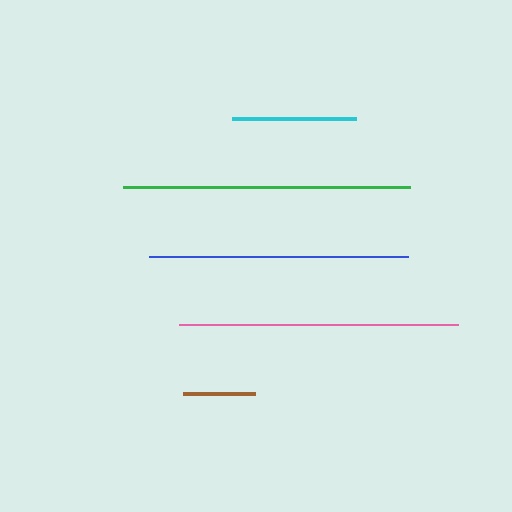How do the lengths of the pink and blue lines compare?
The pink and blue lines are approximately the same length.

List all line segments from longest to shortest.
From longest to shortest: green, pink, blue, cyan, brown.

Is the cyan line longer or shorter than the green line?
The green line is longer than the cyan line.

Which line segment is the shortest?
The brown line is the shortest at approximately 73 pixels.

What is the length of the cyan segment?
The cyan segment is approximately 124 pixels long.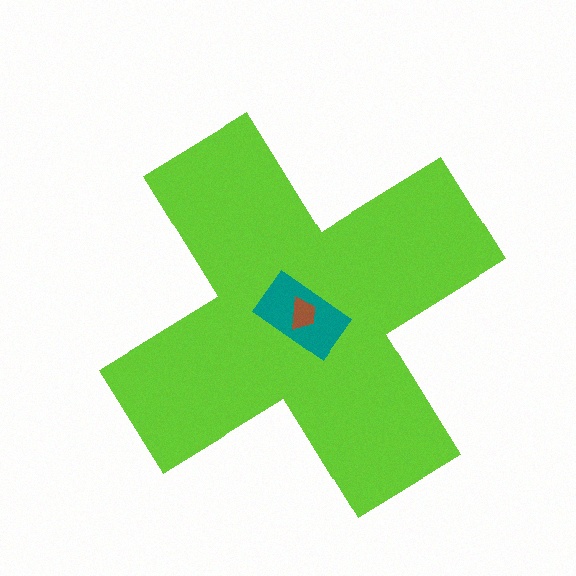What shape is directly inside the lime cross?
The teal rectangle.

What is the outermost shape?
The lime cross.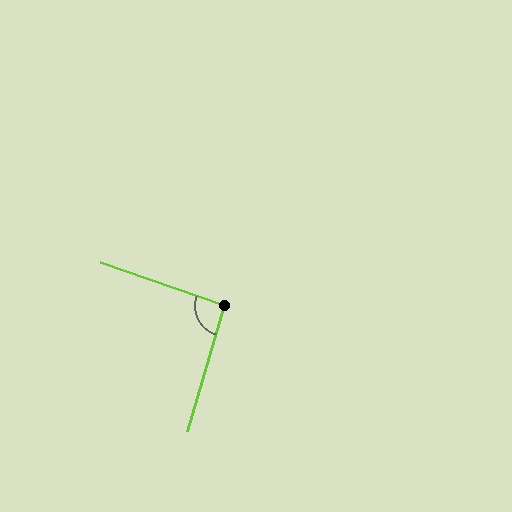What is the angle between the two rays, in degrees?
Approximately 92 degrees.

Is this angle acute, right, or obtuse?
It is approximately a right angle.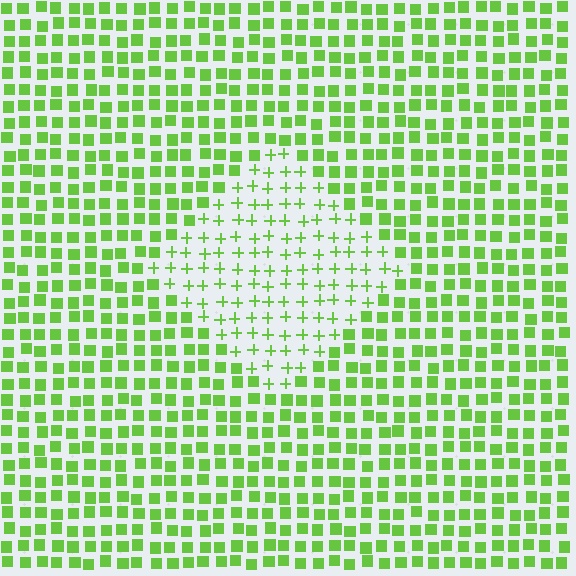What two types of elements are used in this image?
The image uses plus signs inside the diamond region and squares outside it.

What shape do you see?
I see a diamond.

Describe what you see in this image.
The image is filled with small lime elements arranged in a uniform grid. A diamond-shaped region contains plus signs, while the surrounding area contains squares. The boundary is defined purely by the change in element shape.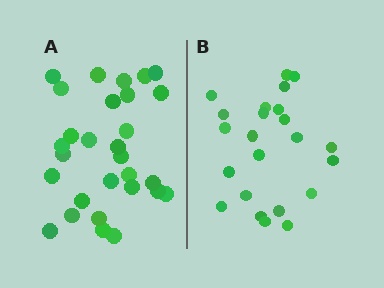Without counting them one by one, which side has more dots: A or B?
Region A (the left region) has more dots.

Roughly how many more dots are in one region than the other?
Region A has about 6 more dots than region B.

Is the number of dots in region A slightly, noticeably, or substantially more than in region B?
Region A has noticeably more, but not dramatically so. The ratio is roughly 1.3 to 1.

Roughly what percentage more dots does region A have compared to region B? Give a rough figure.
About 25% more.